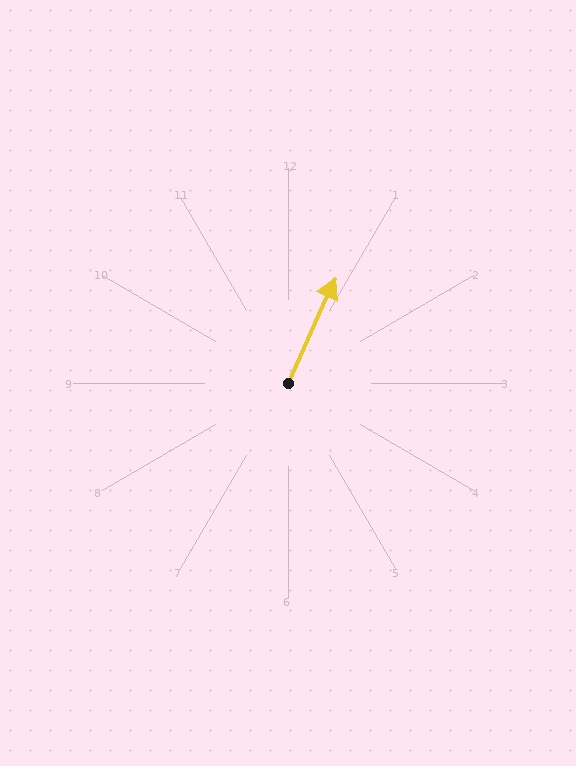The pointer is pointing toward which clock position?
Roughly 1 o'clock.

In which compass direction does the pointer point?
Northeast.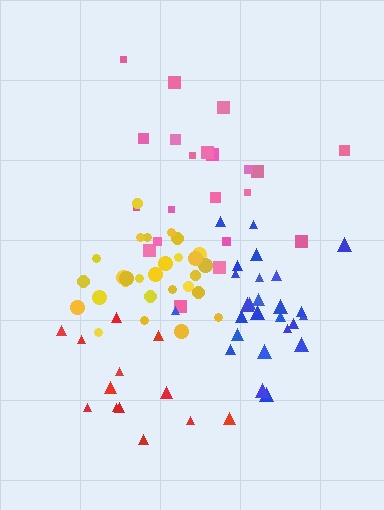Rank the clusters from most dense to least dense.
yellow, blue, red, pink.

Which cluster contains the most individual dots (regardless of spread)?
Yellow (28).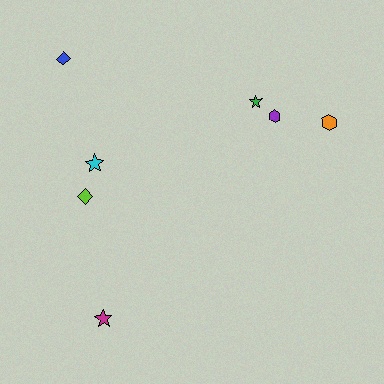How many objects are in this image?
There are 7 objects.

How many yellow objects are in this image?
There are no yellow objects.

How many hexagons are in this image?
There are 2 hexagons.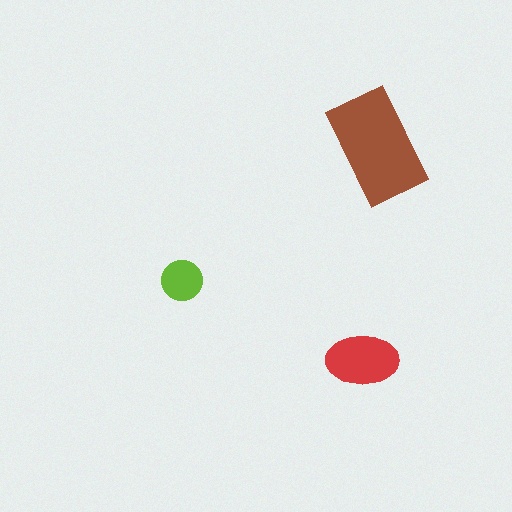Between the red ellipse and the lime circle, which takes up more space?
The red ellipse.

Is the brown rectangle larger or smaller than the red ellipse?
Larger.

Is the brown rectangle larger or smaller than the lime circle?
Larger.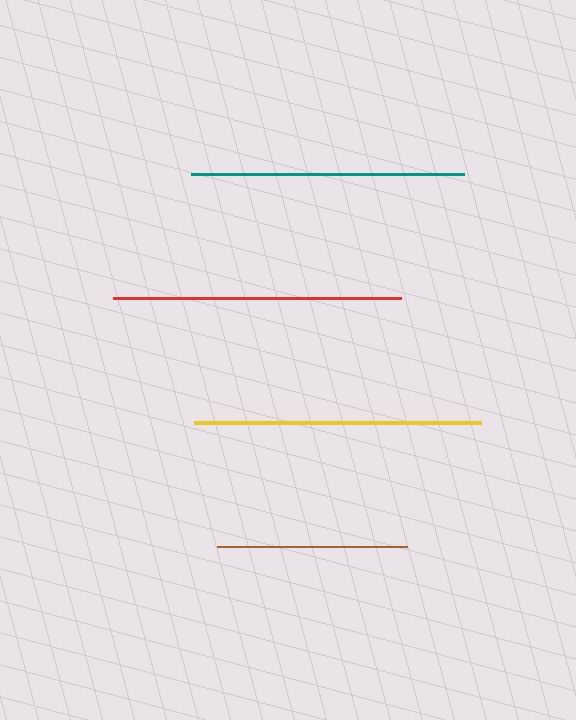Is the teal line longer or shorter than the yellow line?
The yellow line is longer than the teal line.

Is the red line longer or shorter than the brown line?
The red line is longer than the brown line.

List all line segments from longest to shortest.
From longest to shortest: yellow, red, teal, brown.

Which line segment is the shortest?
The brown line is the shortest at approximately 190 pixels.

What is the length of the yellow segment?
The yellow segment is approximately 287 pixels long.